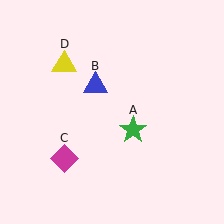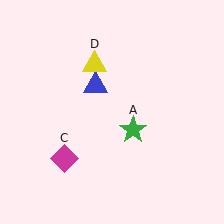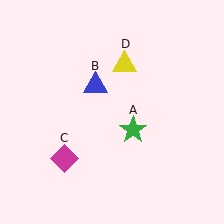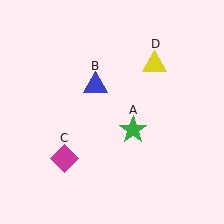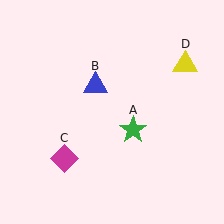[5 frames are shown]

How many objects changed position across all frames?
1 object changed position: yellow triangle (object D).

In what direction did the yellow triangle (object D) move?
The yellow triangle (object D) moved right.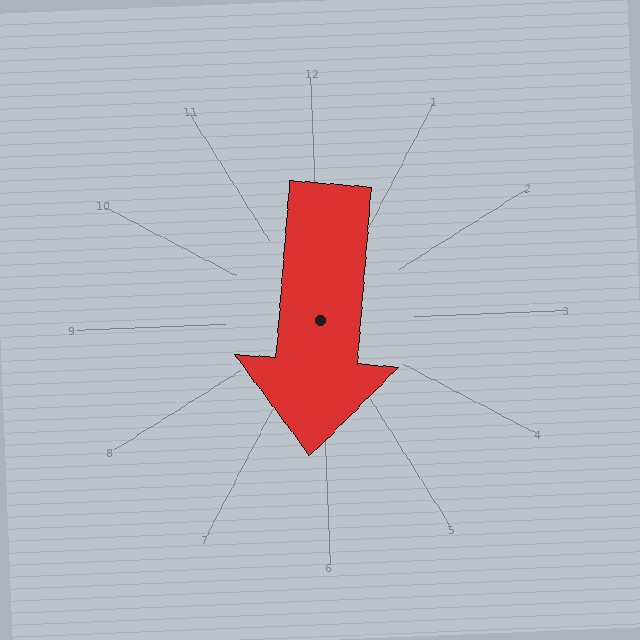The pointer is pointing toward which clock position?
Roughly 6 o'clock.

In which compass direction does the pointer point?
South.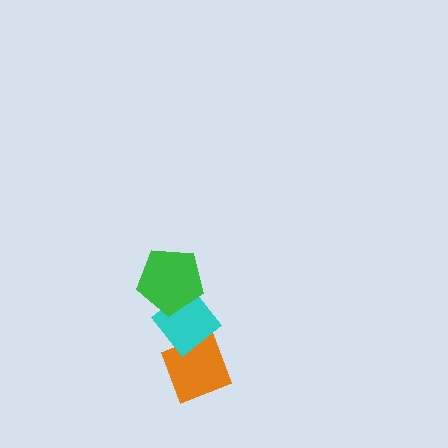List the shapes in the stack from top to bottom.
From top to bottom: the green pentagon, the cyan diamond, the orange diamond.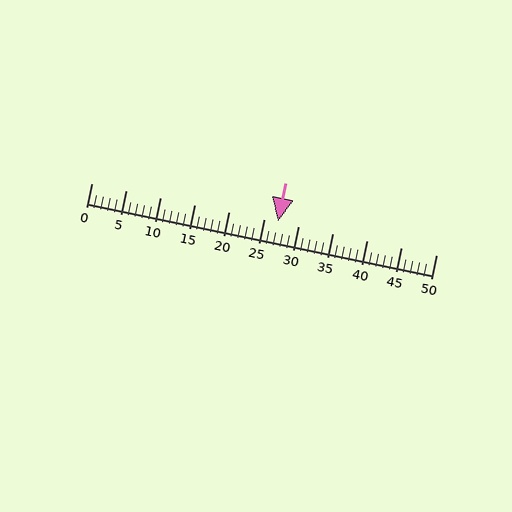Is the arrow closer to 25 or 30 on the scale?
The arrow is closer to 25.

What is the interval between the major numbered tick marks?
The major tick marks are spaced 5 units apart.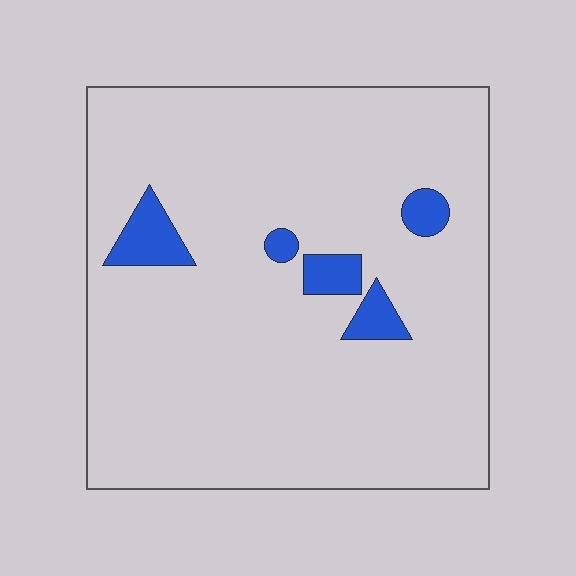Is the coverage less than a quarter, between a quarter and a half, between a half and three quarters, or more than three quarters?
Less than a quarter.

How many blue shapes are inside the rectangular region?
5.